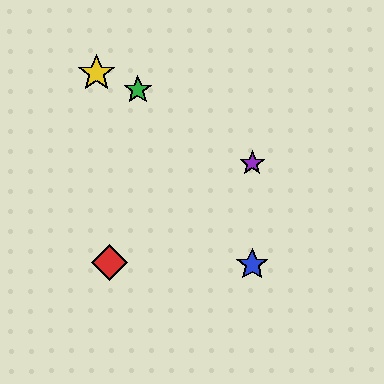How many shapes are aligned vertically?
2 shapes (the blue star, the purple star) are aligned vertically.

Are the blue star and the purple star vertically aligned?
Yes, both are at x≈253.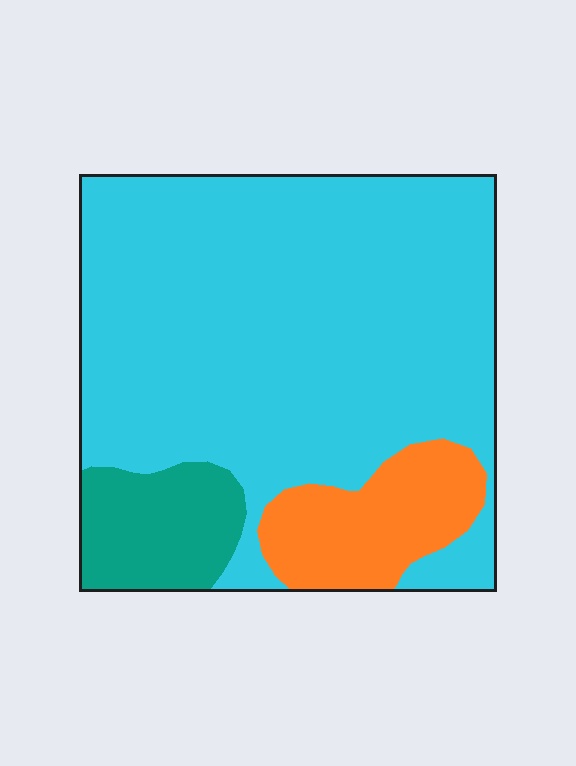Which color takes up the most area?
Cyan, at roughly 75%.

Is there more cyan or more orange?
Cyan.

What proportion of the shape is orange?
Orange takes up about one eighth (1/8) of the shape.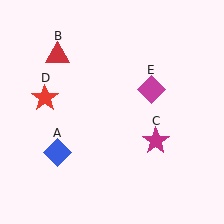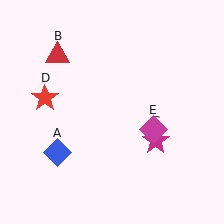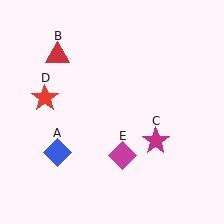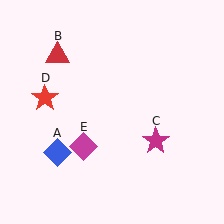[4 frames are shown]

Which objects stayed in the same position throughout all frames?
Blue diamond (object A) and red triangle (object B) and magenta star (object C) and red star (object D) remained stationary.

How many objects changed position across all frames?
1 object changed position: magenta diamond (object E).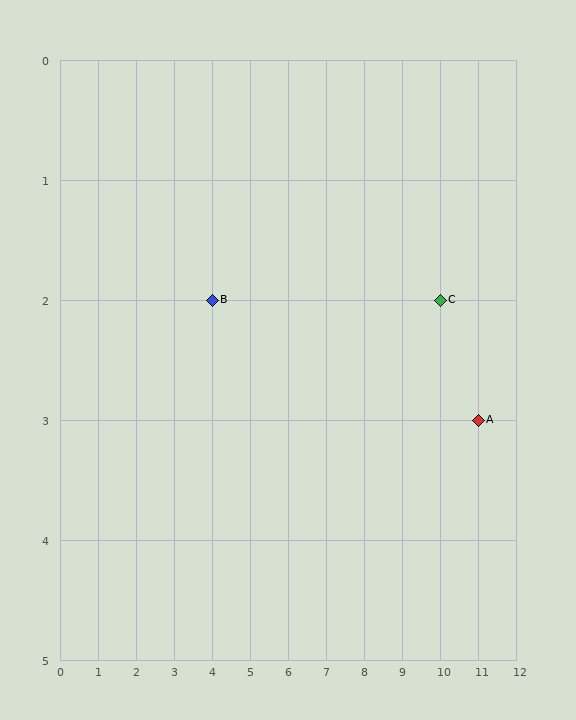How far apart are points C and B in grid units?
Points C and B are 6 columns apart.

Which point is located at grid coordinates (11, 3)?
Point A is at (11, 3).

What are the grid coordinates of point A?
Point A is at grid coordinates (11, 3).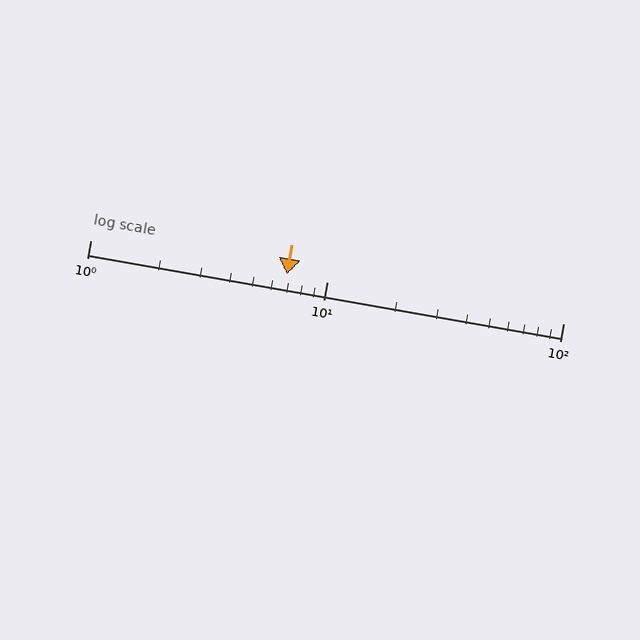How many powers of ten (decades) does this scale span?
The scale spans 2 decades, from 1 to 100.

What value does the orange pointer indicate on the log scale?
The pointer indicates approximately 6.8.